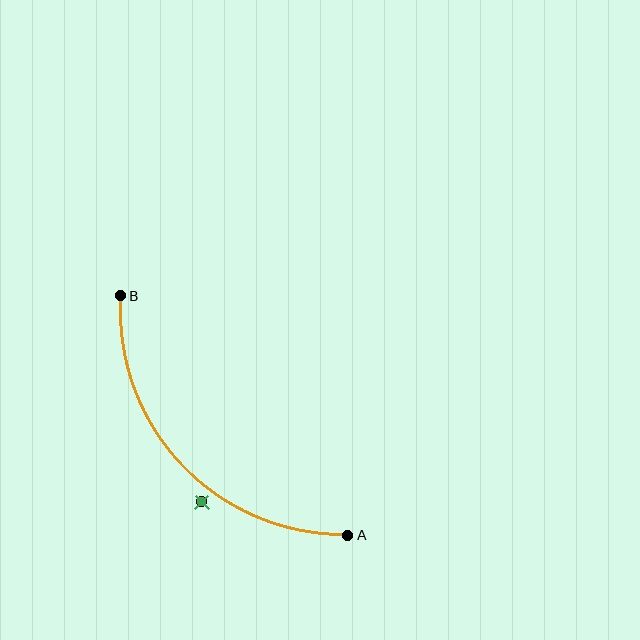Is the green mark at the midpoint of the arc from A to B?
No — the green mark does not lie on the arc at all. It sits slightly outside the curve.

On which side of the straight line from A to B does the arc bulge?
The arc bulges below and to the left of the straight line connecting A and B.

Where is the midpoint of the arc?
The arc midpoint is the point on the curve farthest from the straight line joining A and B. It sits below and to the left of that line.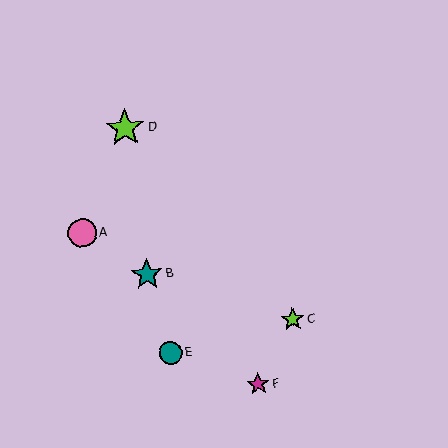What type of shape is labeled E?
Shape E is a teal circle.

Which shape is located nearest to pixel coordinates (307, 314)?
The lime star (labeled C) at (293, 319) is nearest to that location.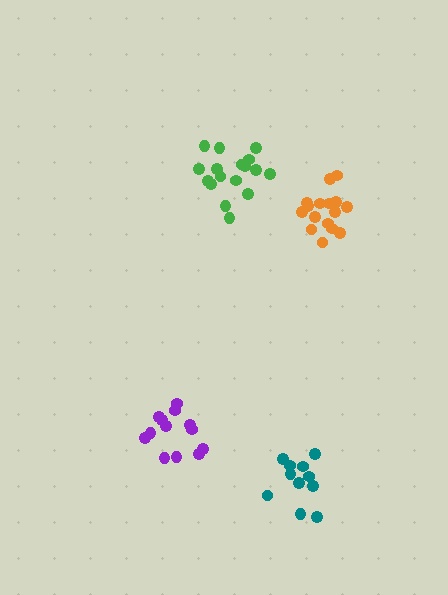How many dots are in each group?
Group 1: 16 dots, Group 2: 13 dots, Group 3: 11 dots, Group 4: 17 dots (57 total).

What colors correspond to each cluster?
The clusters are colored: orange, purple, teal, green.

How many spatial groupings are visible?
There are 4 spatial groupings.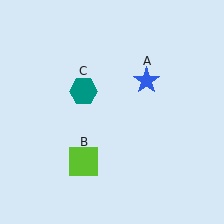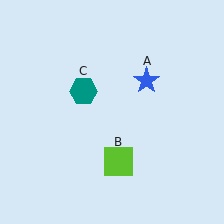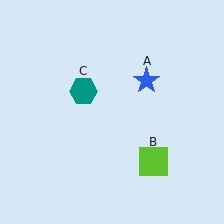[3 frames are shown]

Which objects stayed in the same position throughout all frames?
Blue star (object A) and teal hexagon (object C) remained stationary.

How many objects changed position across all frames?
1 object changed position: lime square (object B).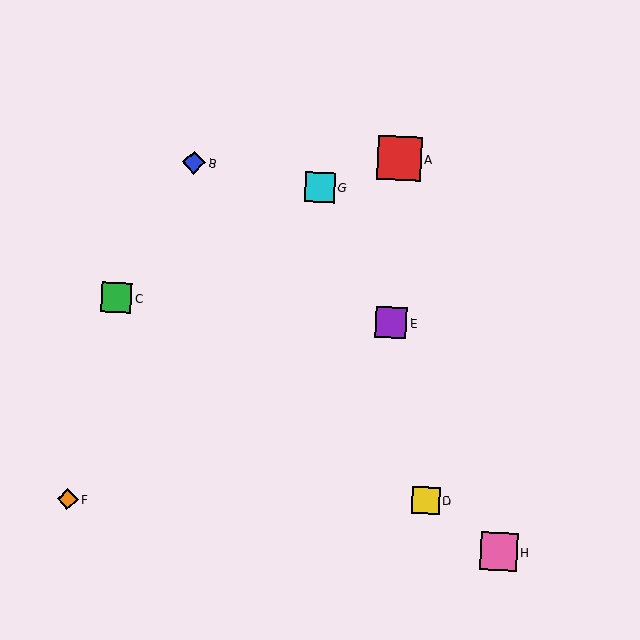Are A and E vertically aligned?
Yes, both are at x≈399.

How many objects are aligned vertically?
2 objects (A, E) are aligned vertically.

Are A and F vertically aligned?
No, A is at x≈399 and F is at x≈68.